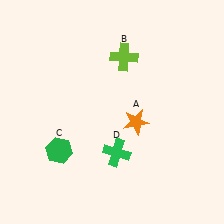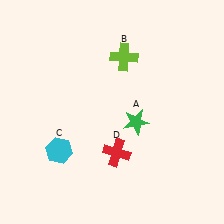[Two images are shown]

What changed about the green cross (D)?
In Image 1, D is green. In Image 2, it changed to red.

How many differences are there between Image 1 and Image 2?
There are 3 differences between the two images.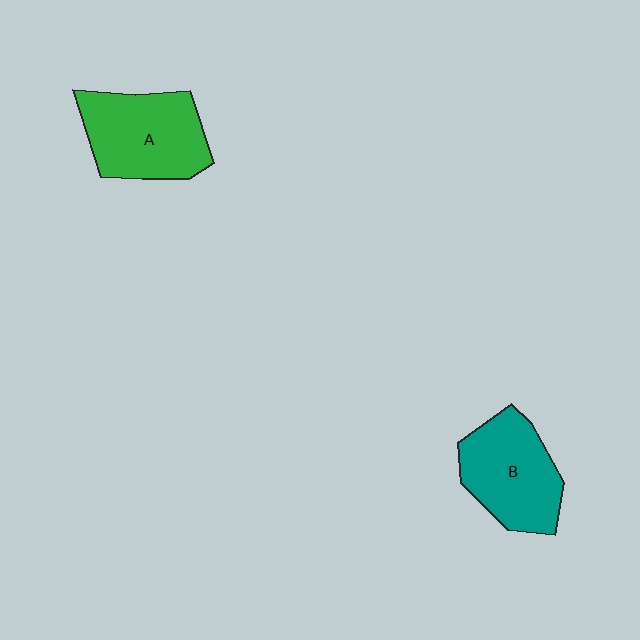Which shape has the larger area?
Shape A (green).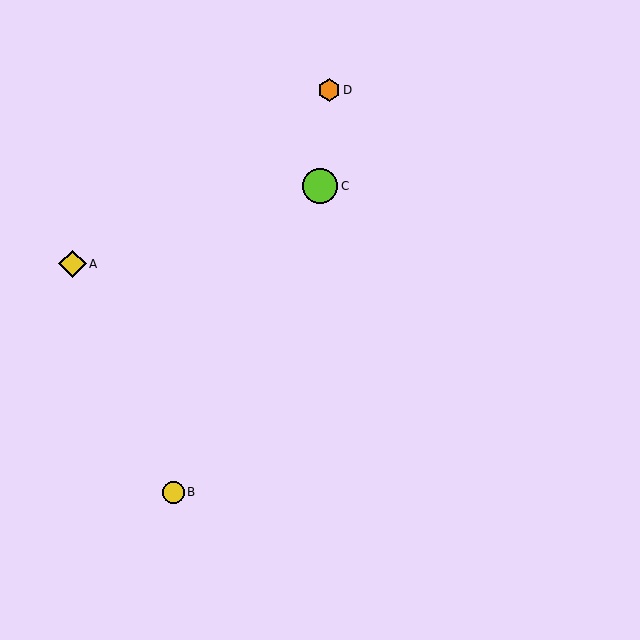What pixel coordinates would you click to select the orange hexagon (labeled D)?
Click at (329, 90) to select the orange hexagon D.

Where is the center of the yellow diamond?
The center of the yellow diamond is at (73, 264).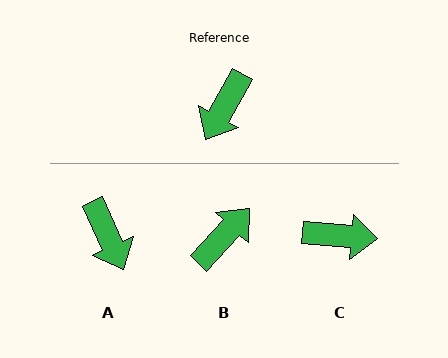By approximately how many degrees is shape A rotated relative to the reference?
Approximately 54 degrees counter-clockwise.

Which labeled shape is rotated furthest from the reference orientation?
B, about 167 degrees away.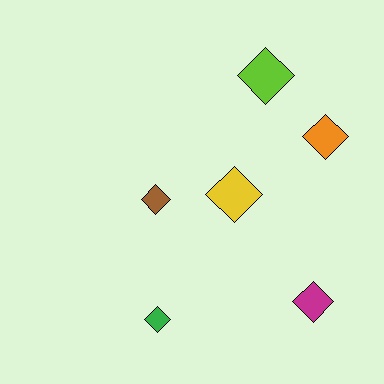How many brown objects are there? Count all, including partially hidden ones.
There is 1 brown object.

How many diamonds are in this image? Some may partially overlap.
There are 6 diamonds.